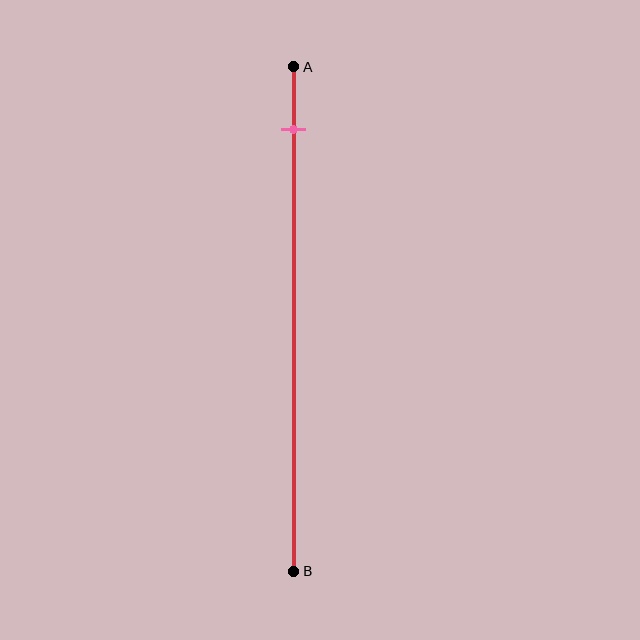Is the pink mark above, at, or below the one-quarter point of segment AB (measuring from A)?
The pink mark is above the one-quarter point of segment AB.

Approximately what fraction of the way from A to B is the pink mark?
The pink mark is approximately 10% of the way from A to B.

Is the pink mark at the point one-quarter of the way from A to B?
No, the mark is at about 10% from A, not at the 25% one-quarter point.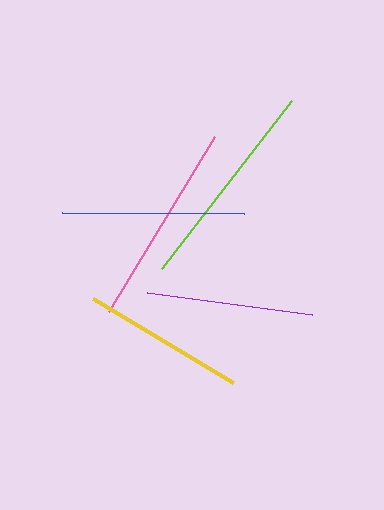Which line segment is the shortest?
The yellow line is the shortest at approximately 163 pixels.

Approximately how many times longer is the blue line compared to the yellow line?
The blue line is approximately 1.1 times the length of the yellow line.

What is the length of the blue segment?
The blue segment is approximately 182 pixels long.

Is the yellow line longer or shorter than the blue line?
The blue line is longer than the yellow line.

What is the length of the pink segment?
The pink segment is approximately 204 pixels long.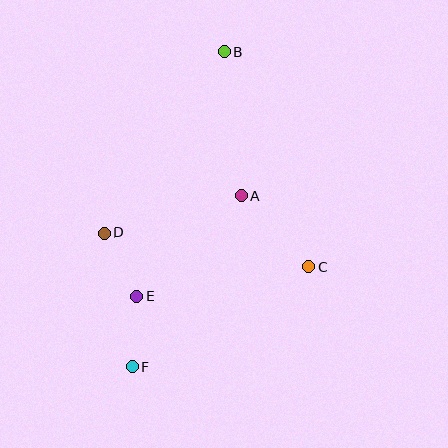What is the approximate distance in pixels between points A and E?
The distance between A and E is approximately 145 pixels.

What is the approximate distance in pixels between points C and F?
The distance between C and F is approximately 203 pixels.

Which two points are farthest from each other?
Points B and F are farthest from each other.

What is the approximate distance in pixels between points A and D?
The distance between A and D is approximately 141 pixels.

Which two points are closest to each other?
Points E and F are closest to each other.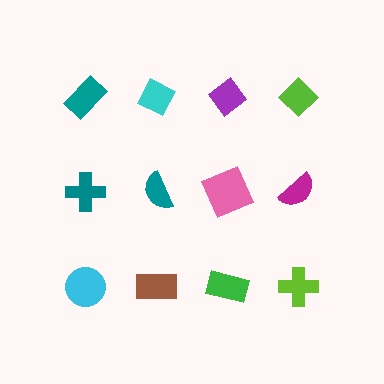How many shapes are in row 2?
4 shapes.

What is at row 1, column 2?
A cyan diamond.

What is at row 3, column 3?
A green rectangle.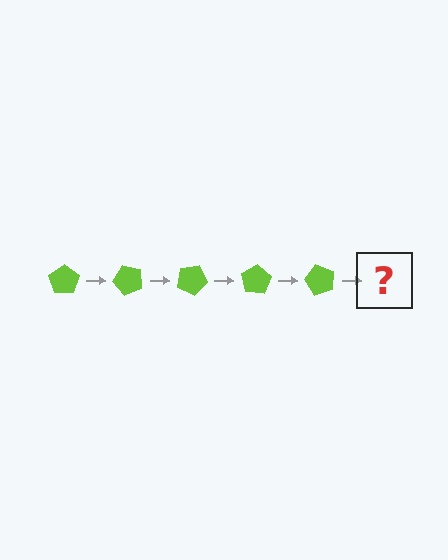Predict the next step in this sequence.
The next step is a lime pentagon rotated 250 degrees.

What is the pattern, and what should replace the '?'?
The pattern is that the pentagon rotates 50 degrees each step. The '?' should be a lime pentagon rotated 250 degrees.